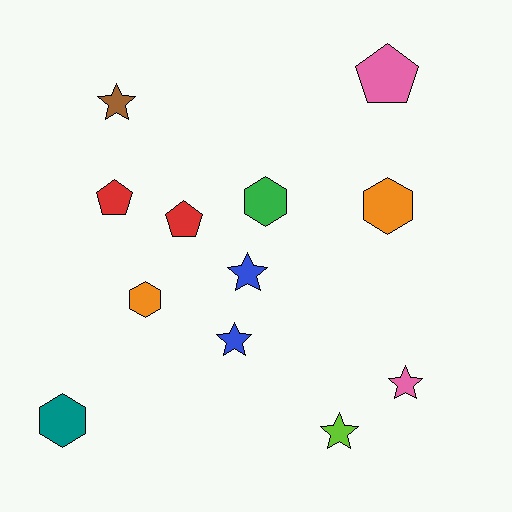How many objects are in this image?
There are 12 objects.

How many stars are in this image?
There are 5 stars.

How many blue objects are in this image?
There are 2 blue objects.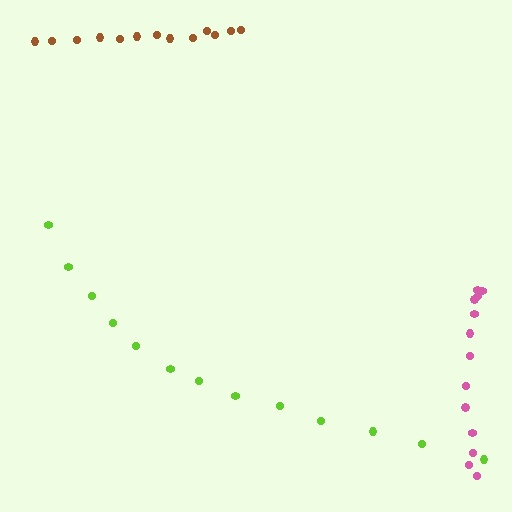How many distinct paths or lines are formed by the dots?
There are 3 distinct paths.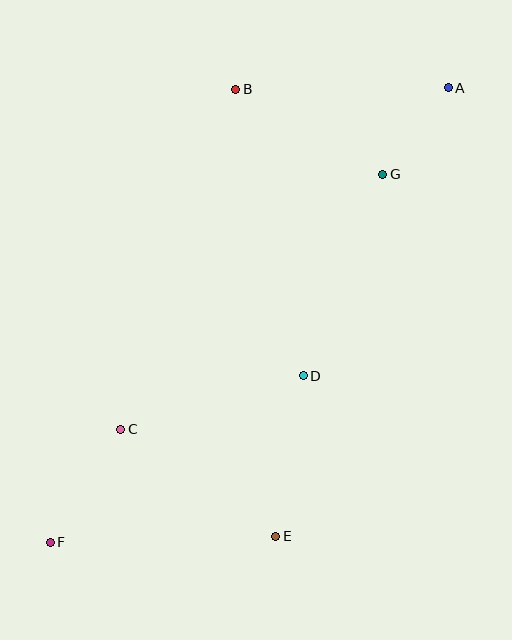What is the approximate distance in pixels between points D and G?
The distance between D and G is approximately 217 pixels.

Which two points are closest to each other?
Points A and G are closest to each other.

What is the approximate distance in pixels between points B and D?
The distance between B and D is approximately 294 pixels.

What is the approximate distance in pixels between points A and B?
The distance between A and B is approximately 212 pixels.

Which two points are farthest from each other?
Points A and F are farthest from each other.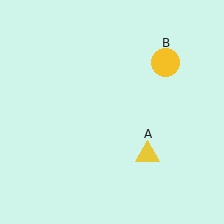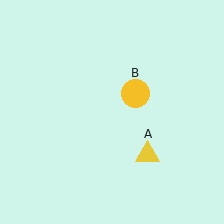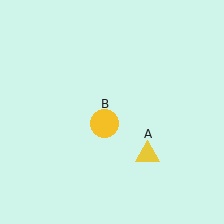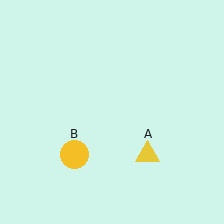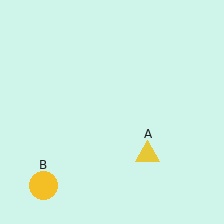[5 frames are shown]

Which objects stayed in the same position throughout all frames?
Yellow triangle (object A) remained stationary.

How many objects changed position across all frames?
1 object changed position: yellow circle (object B).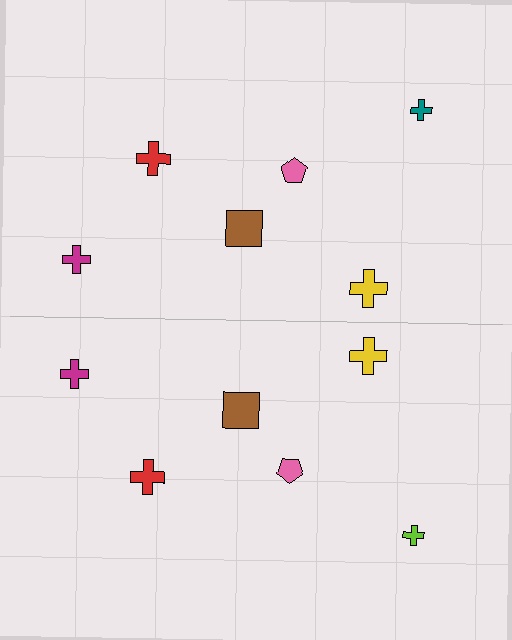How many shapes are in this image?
There are 12 shapes in this image.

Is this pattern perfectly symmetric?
No, the pattern is not perfectly symmetric. The lime cross on the bottom side breaks the symmetry — its mirror counterpart is teal.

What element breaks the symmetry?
The lime cross on the bottom side breaks the symmetry — its mirror counterpart is teal.